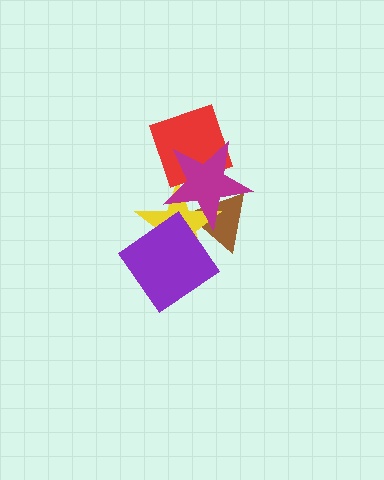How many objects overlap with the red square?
1 object overlaps with the red square.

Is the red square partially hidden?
Yes, it is partially covered by another shape.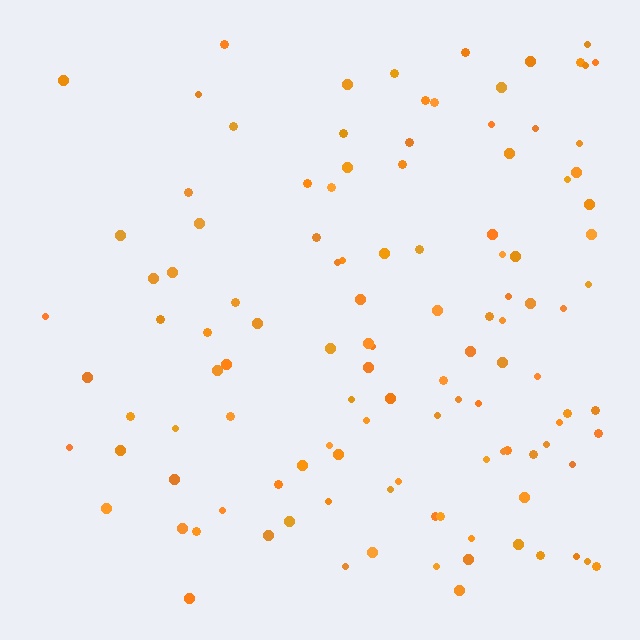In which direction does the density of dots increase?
From left to right, with the right side densest.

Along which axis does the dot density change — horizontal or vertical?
Horizontal.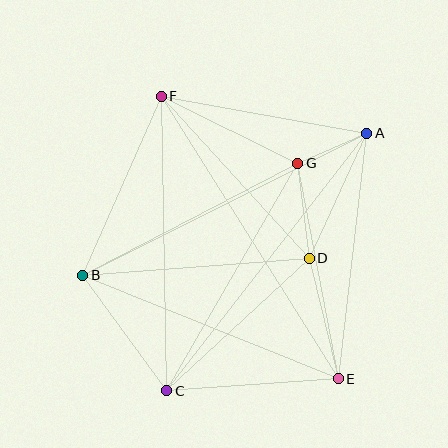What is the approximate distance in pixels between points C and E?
The distance between C and E is approximately 172 pixels.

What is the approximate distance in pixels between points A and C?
The distance between A and C is approximately 326 pixels.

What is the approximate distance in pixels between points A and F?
The distance between A and F is approximately 208 pixels.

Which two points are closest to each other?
Points A and G are closest to each other.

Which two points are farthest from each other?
Points E and F are farthest from each other.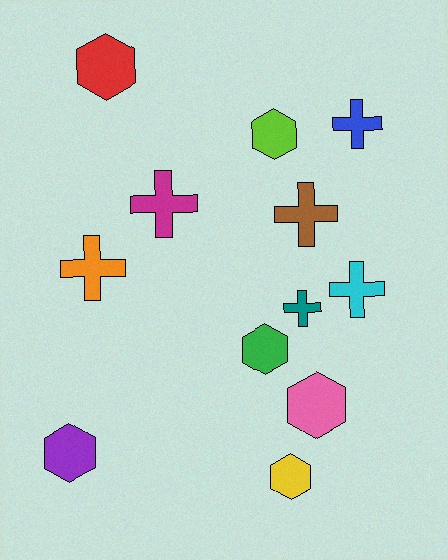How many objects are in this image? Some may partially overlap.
There are 12 objects.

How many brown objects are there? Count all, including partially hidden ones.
There is 1 brown object.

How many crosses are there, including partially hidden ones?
There are 6 crosses.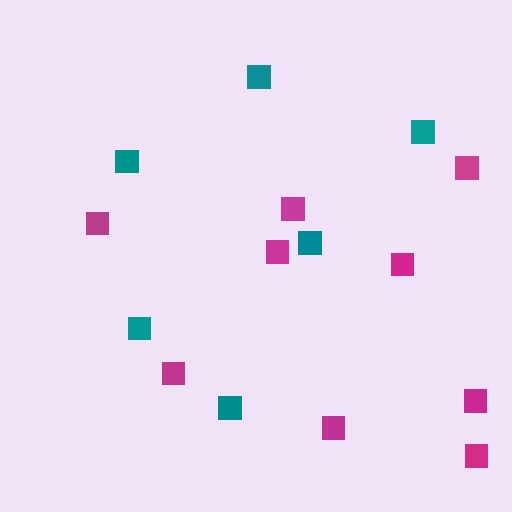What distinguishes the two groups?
There are 2 groups: one group of magenta squares (9) and one group of teal squares (6).